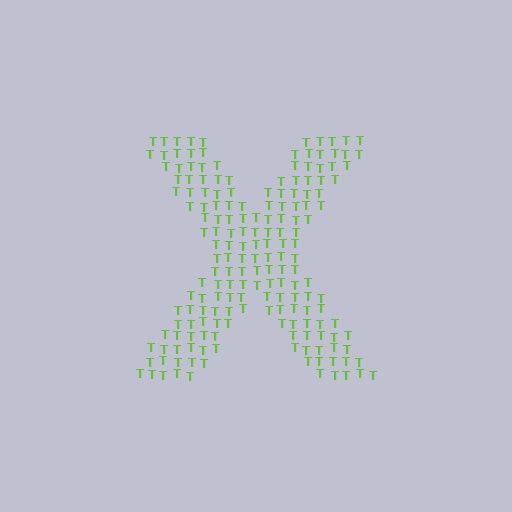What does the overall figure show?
The overall figure shows the letter X.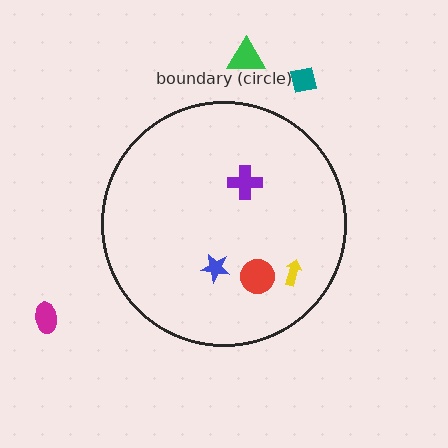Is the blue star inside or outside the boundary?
Inside.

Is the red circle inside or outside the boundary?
Inside.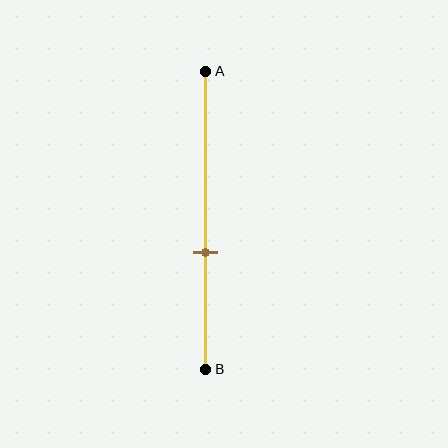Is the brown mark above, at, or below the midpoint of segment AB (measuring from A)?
The brown mark is below the midpoint of segment AB.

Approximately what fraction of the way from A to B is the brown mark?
The brown mark is approximately 60% of the way from A to B.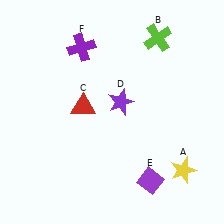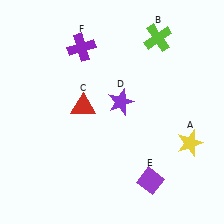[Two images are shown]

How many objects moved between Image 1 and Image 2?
1 object moved between the two images.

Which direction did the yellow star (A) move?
The yellow star (A) moved up.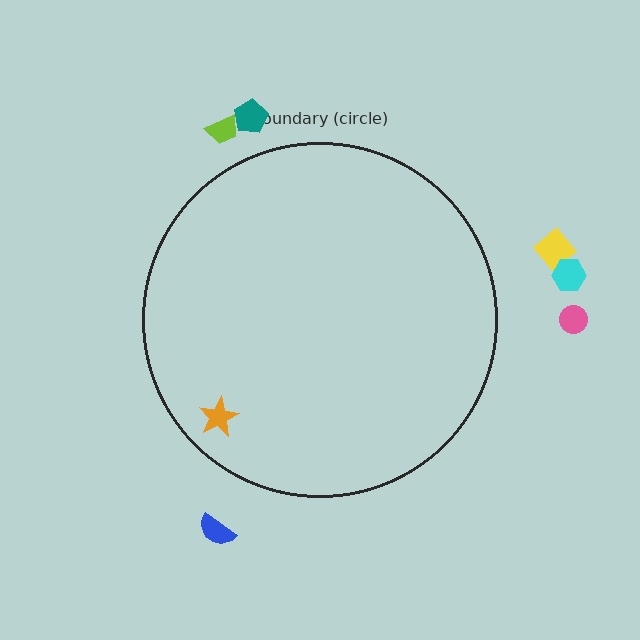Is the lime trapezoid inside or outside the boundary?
Outside.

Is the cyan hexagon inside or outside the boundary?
Outside.